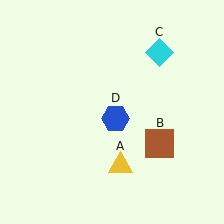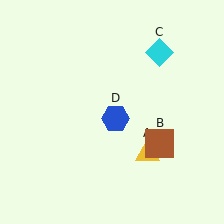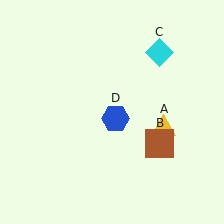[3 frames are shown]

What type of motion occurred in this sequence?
The yellow triangle (object A) rotated counterclockwise around the center of the scene.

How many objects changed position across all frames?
1 object changed position: yellow triangle (object A).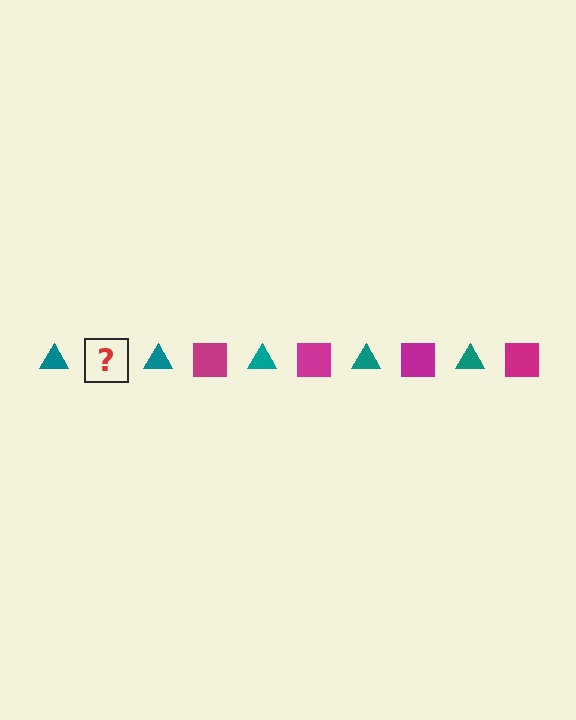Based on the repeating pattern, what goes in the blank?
The blank should be a magenta square.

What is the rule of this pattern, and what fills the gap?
The rule is that the pattern alternates between teal triangle and magenta square. The gap should be filled with a magenta square.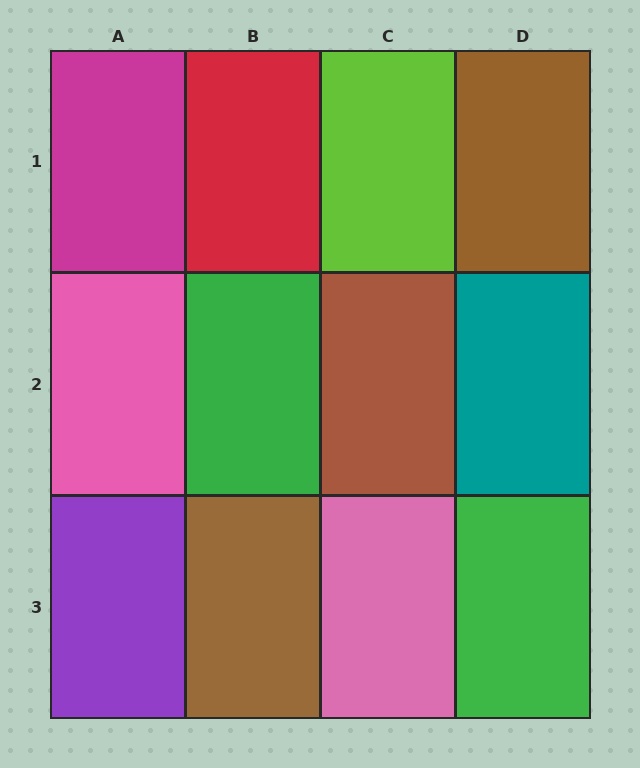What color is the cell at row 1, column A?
Magenta.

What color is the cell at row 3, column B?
Brown.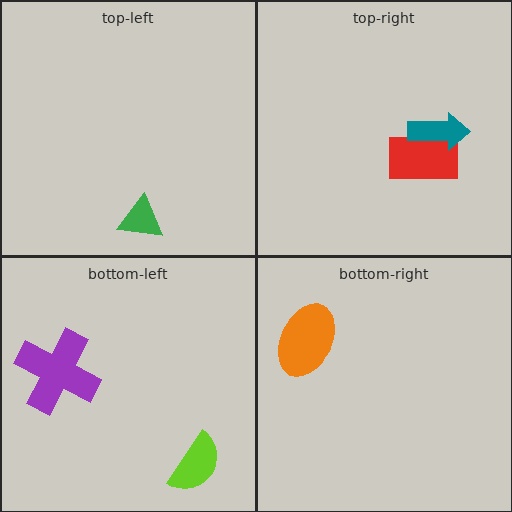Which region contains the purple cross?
The bottom-left region.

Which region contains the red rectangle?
The top-right region.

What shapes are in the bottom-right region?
The orange ellipse.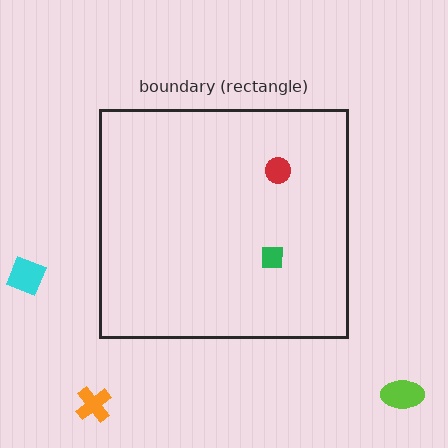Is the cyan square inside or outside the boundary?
Outside.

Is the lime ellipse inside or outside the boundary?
Outside.